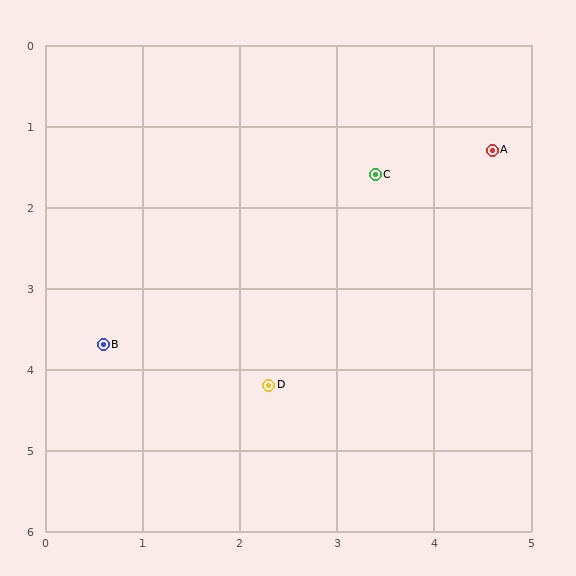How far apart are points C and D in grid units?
Points C and D are about 2.8 grid units apart.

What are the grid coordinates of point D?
Point D is at approximately (2.3, 4.2).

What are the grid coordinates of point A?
Point A is at approximately (4.6, 1.3).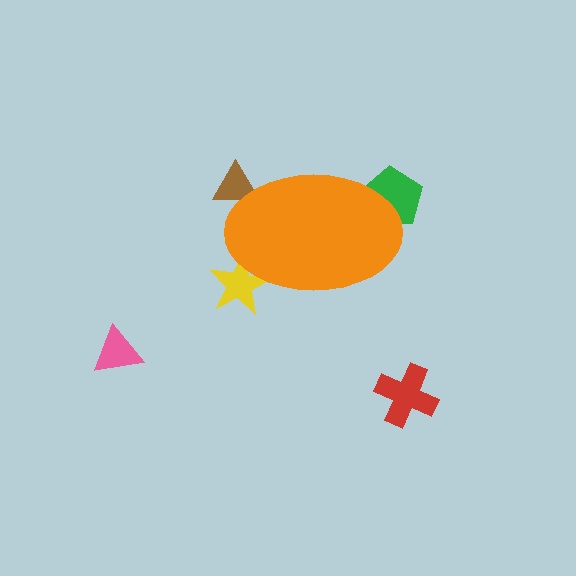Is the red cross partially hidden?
No, the red cross is fully visible.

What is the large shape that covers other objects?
An orange ellipse.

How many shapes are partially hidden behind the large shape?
3 shapes are partially hidden.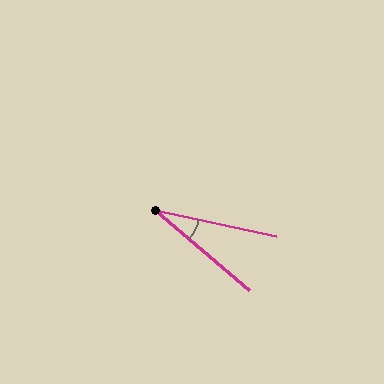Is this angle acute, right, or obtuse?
It is acute.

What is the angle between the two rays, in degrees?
Approximately 28 degrees.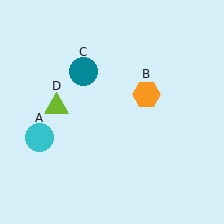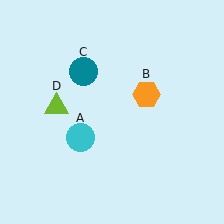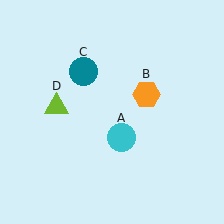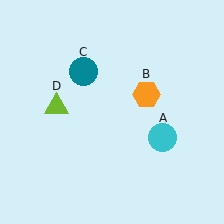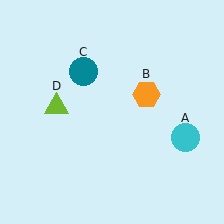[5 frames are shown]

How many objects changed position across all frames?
1 object changed position: cyan circle (object A).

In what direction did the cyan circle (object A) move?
The cyan circle (object A) moved right.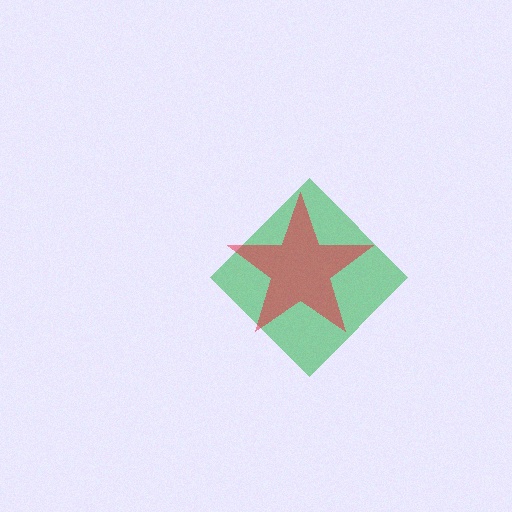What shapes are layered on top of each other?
The layered shapes are: a green diamond, a red star.